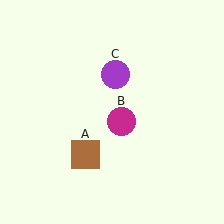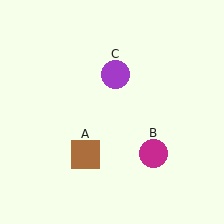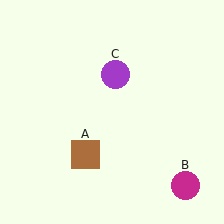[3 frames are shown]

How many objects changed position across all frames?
1 object changed position: magenta circle (object B).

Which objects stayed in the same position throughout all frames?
Brown square (object A) and purple circle (object C) remained stationary.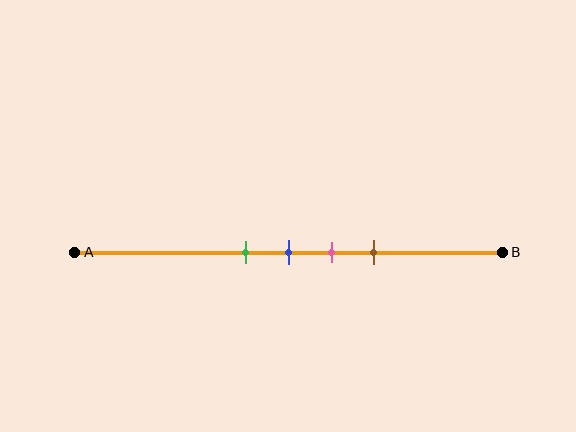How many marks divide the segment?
There are 4 marks dividing the segment.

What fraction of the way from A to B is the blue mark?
The blue mark is approximately 50% (0.5) of the way from A to B.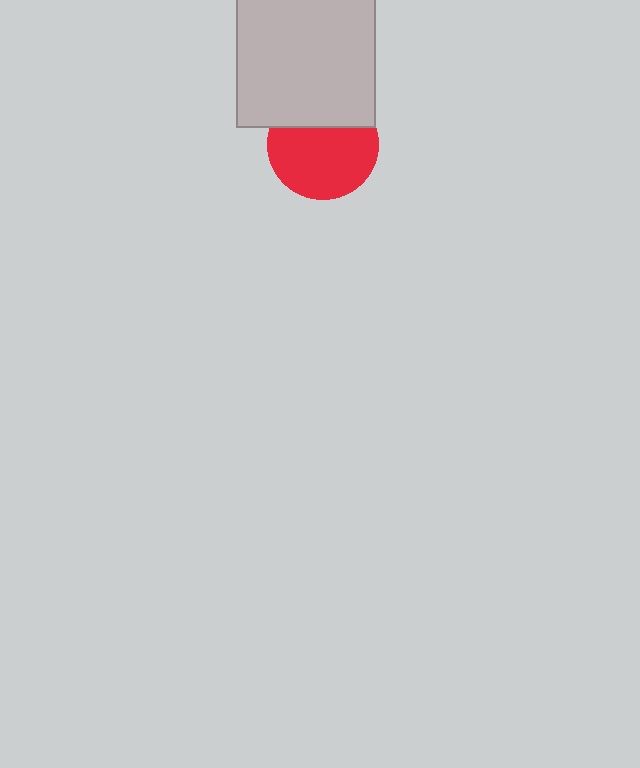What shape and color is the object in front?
The object in front is a light gray square.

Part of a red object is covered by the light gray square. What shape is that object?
It is a circle.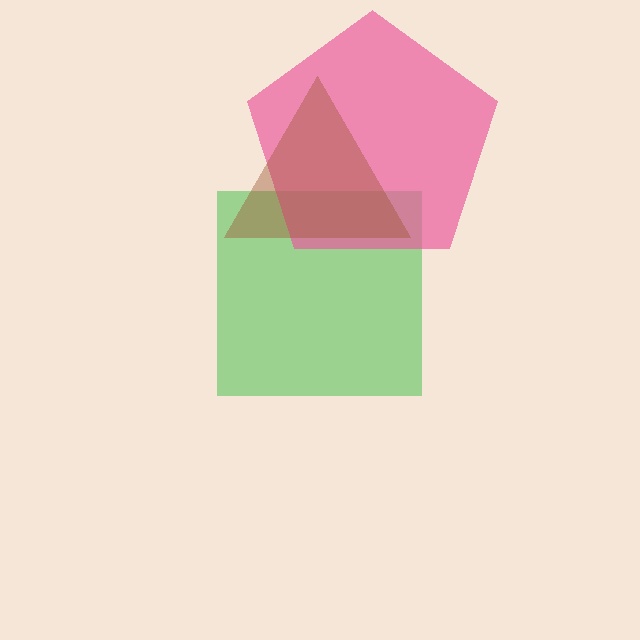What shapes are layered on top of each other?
The layered shapes are: a green square, a pink pentagon, a brown triangle.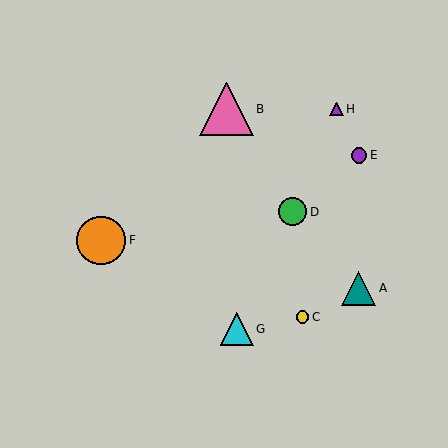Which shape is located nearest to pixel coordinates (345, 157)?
The purple circle (labeled E) at (359, 155) is nearest to that location.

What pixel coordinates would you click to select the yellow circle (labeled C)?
Click at (303, 317) to select the yellow circle C.